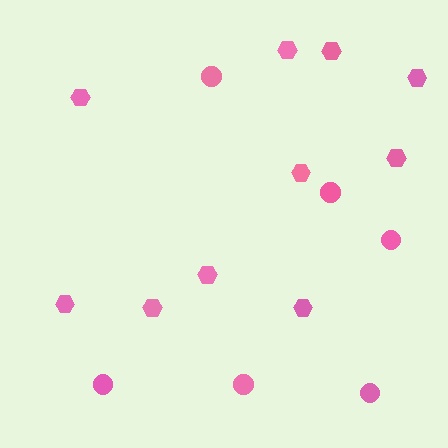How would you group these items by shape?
There are 2 groups: one group of circles (6) and one group of hexagons (10).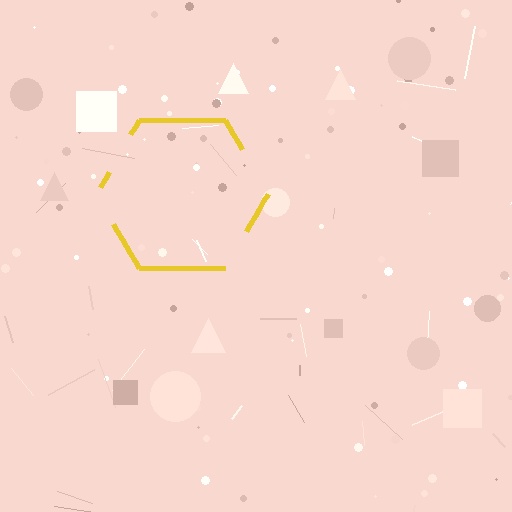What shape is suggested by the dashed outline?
The dashed outline suggests a hexagon.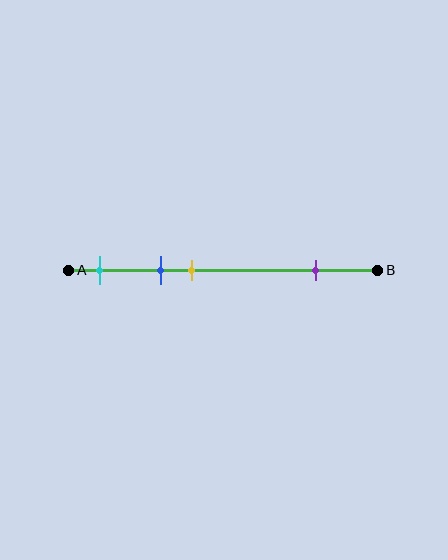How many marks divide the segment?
There are 4 marks dividing the segment.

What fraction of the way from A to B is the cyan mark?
The cyan mark is approximately 10% (0.1) of the way from A to B.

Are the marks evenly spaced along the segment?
No, the marks are not evenly spaced.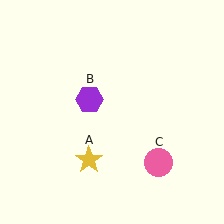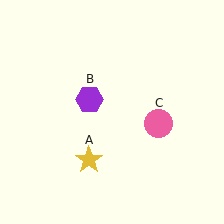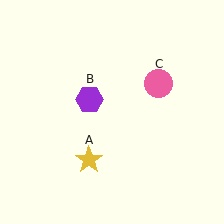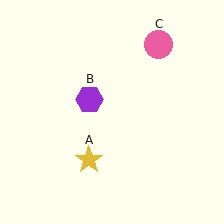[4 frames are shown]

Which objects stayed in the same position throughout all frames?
Yellow star (object A) and purple hexagon (object B) remained stationary.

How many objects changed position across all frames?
1 object changed position: pink circle (object C).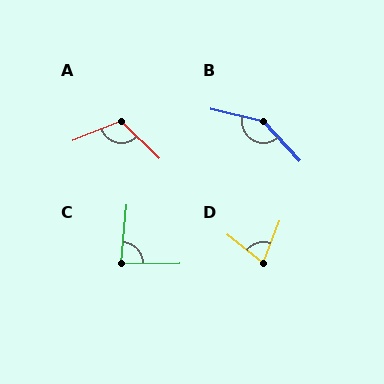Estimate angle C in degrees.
Approximately 84 degrees.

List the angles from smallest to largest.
D (72°), C (84°), A (114°), B (147°).